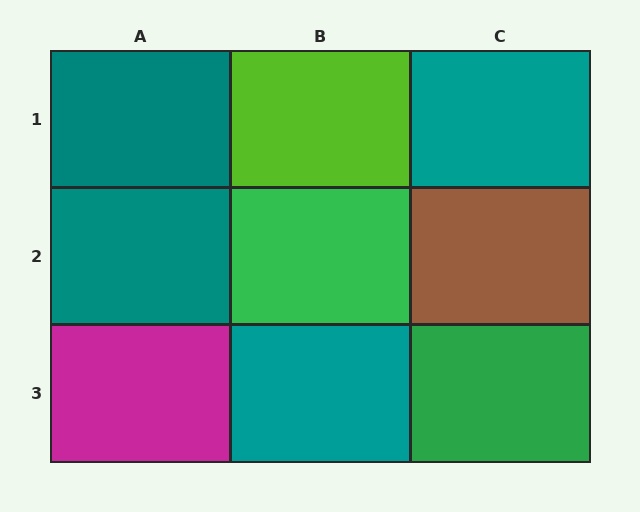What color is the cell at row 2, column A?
Teal.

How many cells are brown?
1 cell is brown.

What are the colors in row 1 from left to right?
Teal, lime, teal.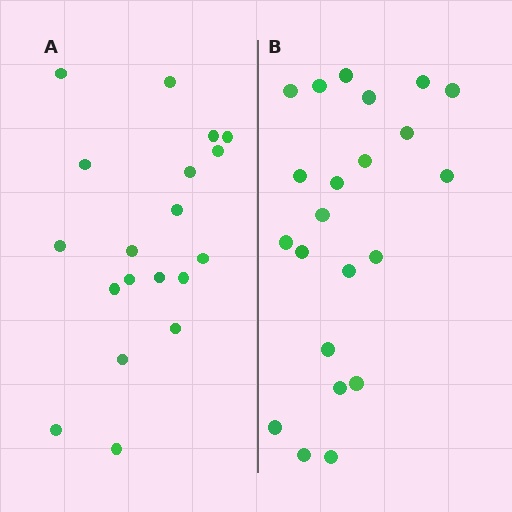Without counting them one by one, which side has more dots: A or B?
Region B (the right region) has more dots.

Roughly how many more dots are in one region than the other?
Region B has just a few more — roughly 2 or 3 more dots than region A.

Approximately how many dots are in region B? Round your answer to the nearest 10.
About 20 dots. (The exact count is 22, which rounds to 20.)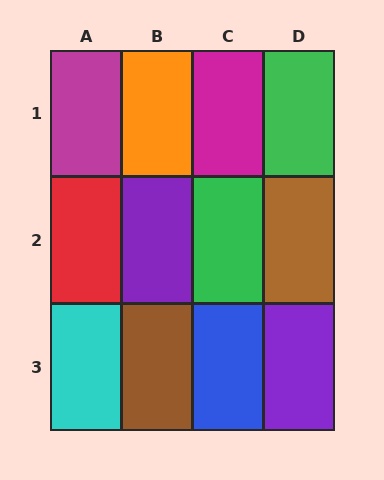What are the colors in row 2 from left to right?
Red, purple, green, brown.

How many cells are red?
1 cell is red.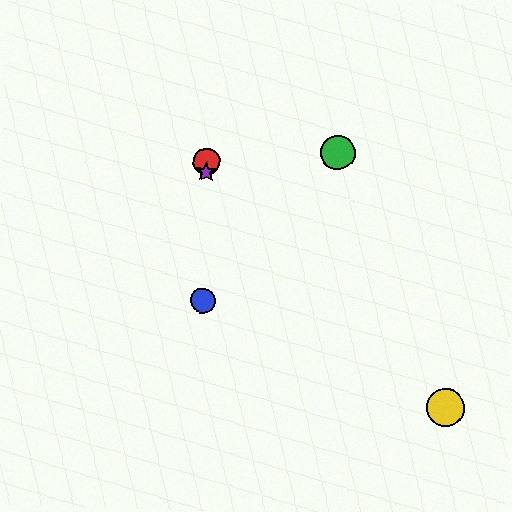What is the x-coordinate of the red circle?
The red circle is at x≈207.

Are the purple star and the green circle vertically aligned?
No, the purple star is at x≈206 and the green circle is at x≈338.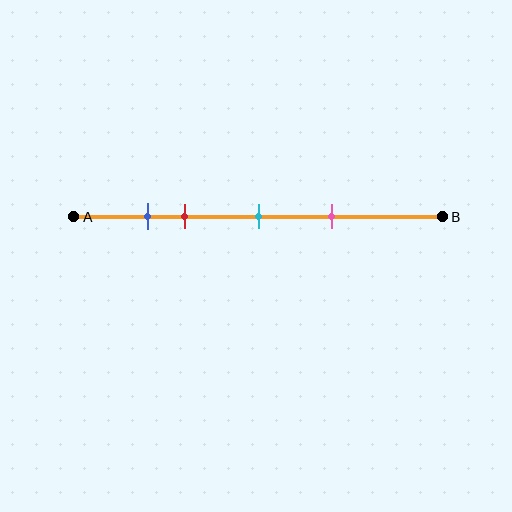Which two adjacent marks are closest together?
The blue and red marks are the closest adjacent pair.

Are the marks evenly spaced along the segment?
No, the marks are not evenly spaced.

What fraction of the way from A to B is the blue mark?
The blue mark is approximately 20% (0.2) of the way from A to B.